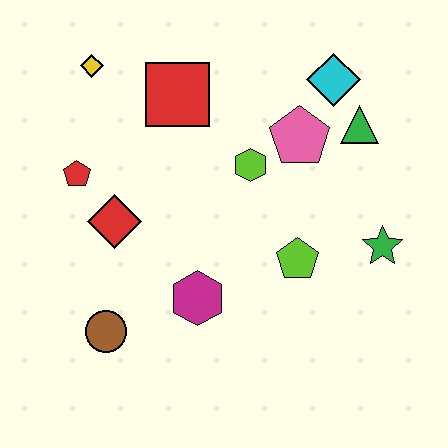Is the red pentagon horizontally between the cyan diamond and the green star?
No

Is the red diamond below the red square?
Yes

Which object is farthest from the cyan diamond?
The brown circle is farthest from the cyan diamond.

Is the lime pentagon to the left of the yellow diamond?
No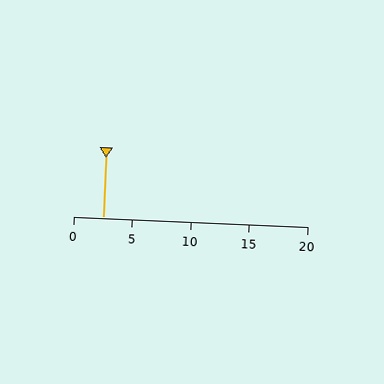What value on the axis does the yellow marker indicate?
The marker indicates approximately 2.5.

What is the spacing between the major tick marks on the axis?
The major ticks are spaced 5 apart.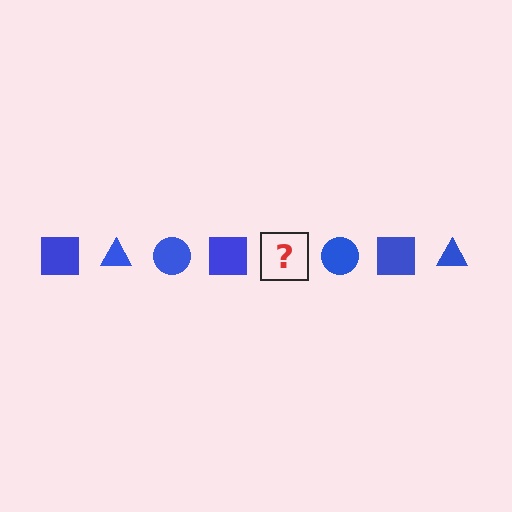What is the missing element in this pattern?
The missing element is a blue triangle.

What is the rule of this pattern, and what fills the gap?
The rule is that the pattern cycles through square, triangle, circle shapes in blue. The gap should be filled with a blue triangle.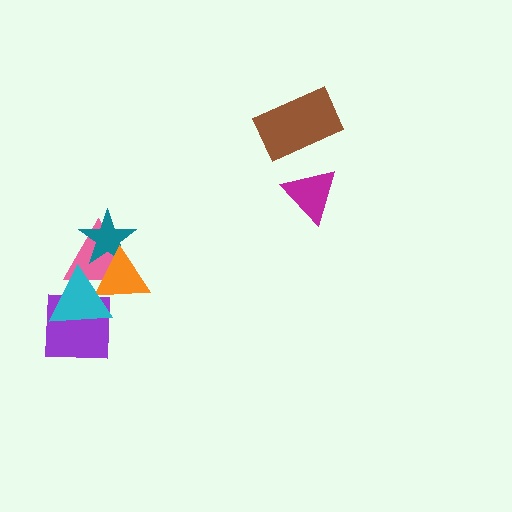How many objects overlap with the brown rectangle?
0 objects overlap with the brown rectangle.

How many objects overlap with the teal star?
2 objects overlap with the teal star.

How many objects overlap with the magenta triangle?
0 objects overlap with the magenta triangle.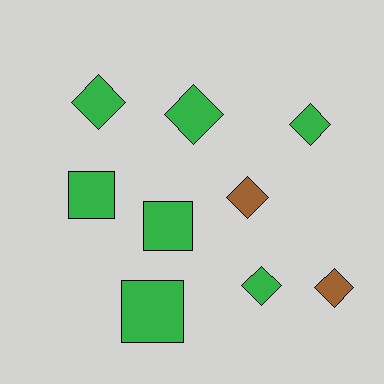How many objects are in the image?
There are 9 objects.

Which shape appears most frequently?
Diamond, with 6 objects.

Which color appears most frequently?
Green, with 7 objects.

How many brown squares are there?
There are no brown squares.